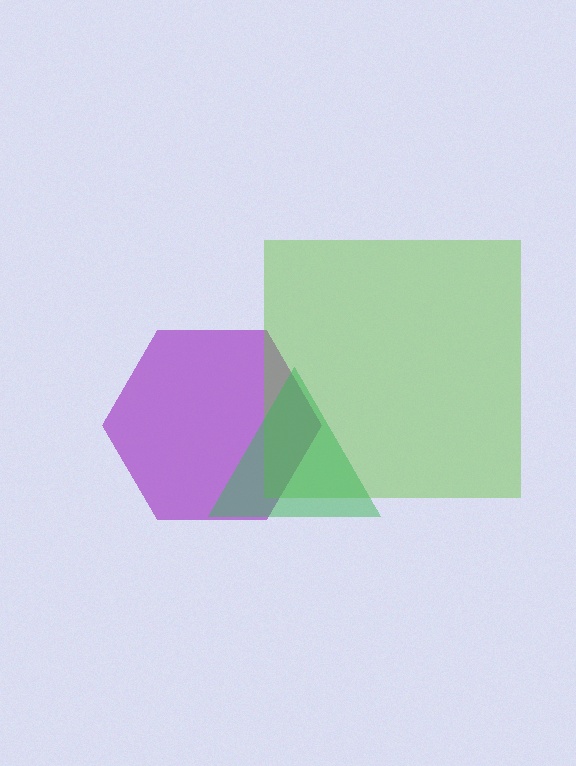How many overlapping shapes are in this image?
There are 3 overlapping shapes in the image.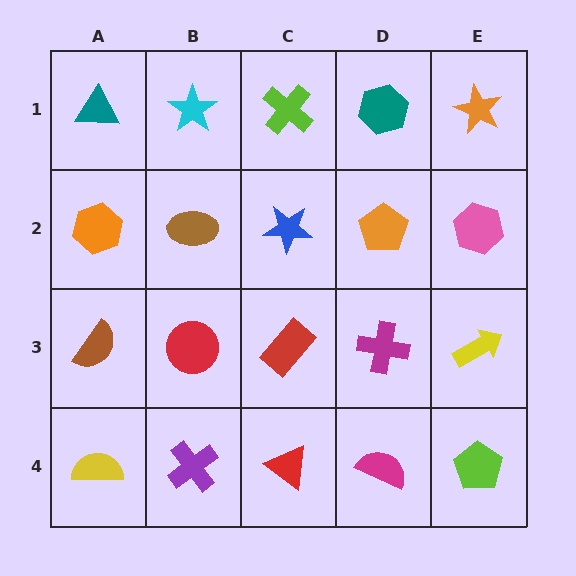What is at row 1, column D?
A teal hexagon.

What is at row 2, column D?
An orange pentagon.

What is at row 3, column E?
A yellow arrow.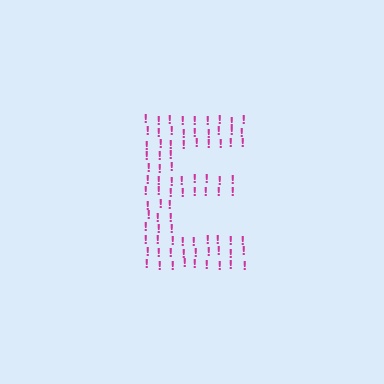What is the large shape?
The large shape is the letter E.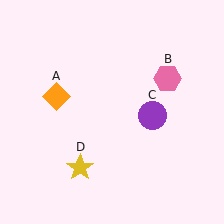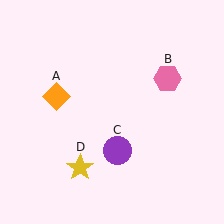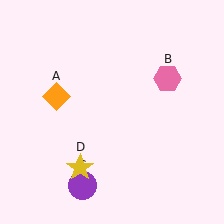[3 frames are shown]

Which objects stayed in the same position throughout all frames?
Orange diamond (object A) and pink hexagon (object B) and yellow star (object D) remained stationary.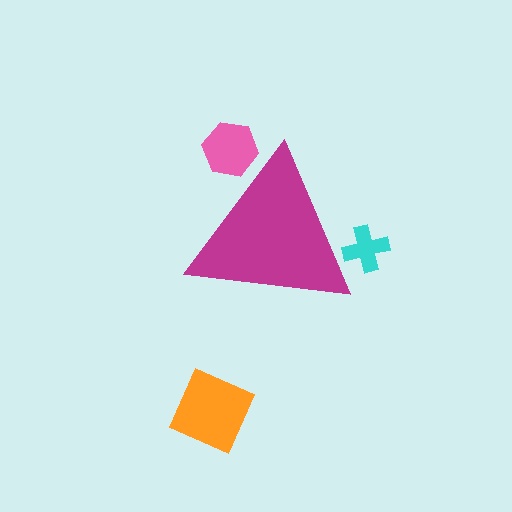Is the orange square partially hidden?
No, the orange square is fully visible.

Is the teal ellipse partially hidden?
Yes, the teal ellipse is partially hidden behind the magenta triangle.